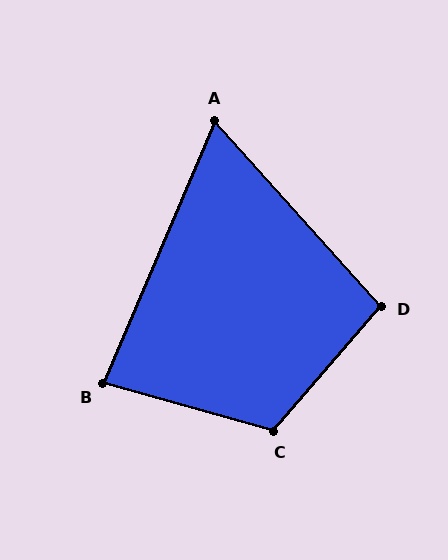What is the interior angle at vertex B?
Approximately 83 degrees (acute).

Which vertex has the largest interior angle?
C, at approximately 115 degrees.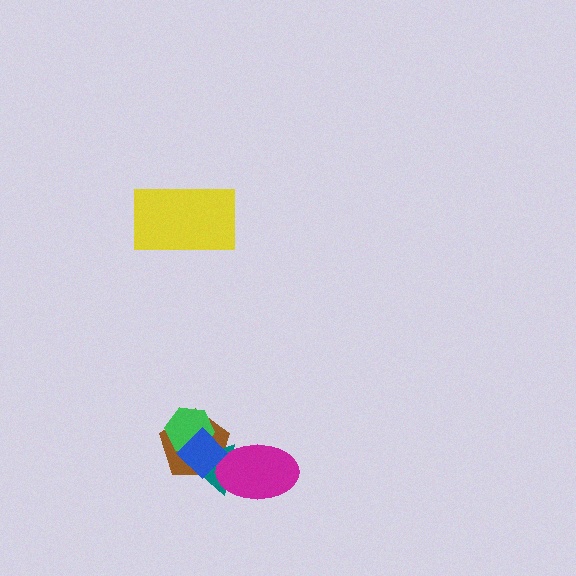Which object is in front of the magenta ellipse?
The blue diamond is in front of the magenta ellipse.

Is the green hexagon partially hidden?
Yes, it is partially covered by another shape.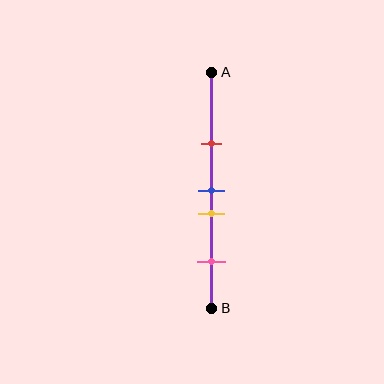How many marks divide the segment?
There are 4 marks dividing the segment.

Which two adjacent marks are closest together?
The blue and yellow marks are the closest adjacent pair.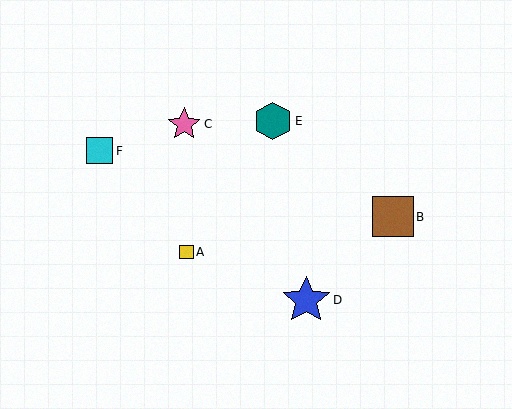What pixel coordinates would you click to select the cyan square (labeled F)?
Click at (100, 151) to select the cyan square F.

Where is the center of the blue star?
The center of the blue star is at (306, 300).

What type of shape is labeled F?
Shape F is a cyan square.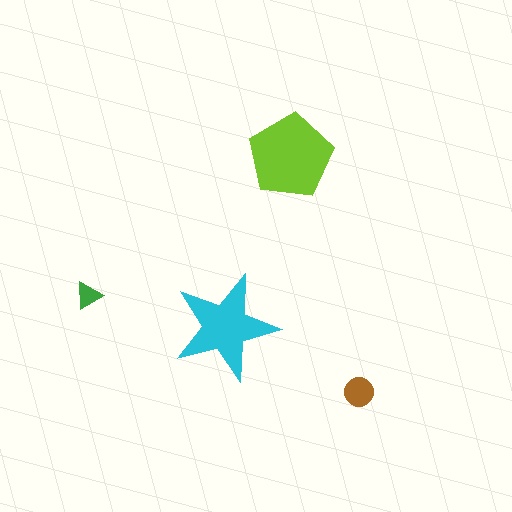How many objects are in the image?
There are 4 objects in the image.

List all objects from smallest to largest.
The green triangle, the brown circle, the cyan star, the lime pentagon.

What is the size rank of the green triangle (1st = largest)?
4th.